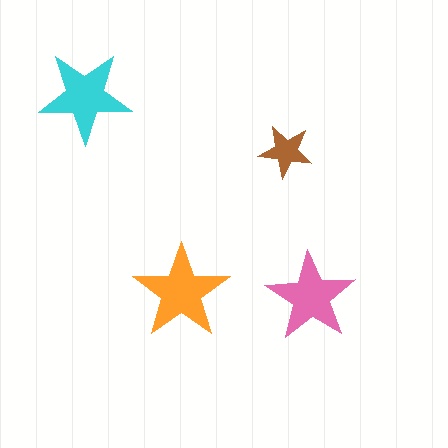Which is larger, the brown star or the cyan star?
The cyan one.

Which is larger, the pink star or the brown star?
The pink one.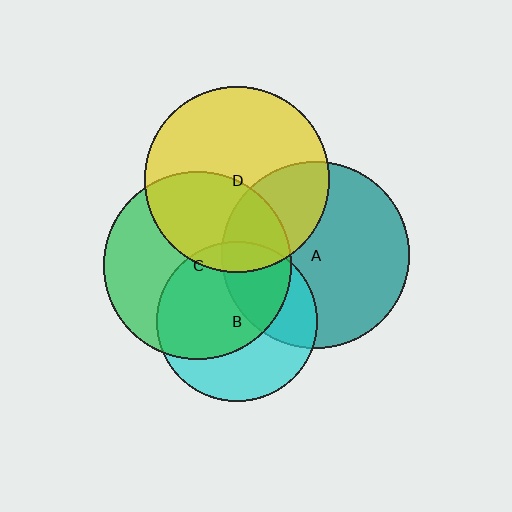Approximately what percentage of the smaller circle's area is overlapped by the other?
Approximately 60%.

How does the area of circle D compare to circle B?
Approximately 1.3 times.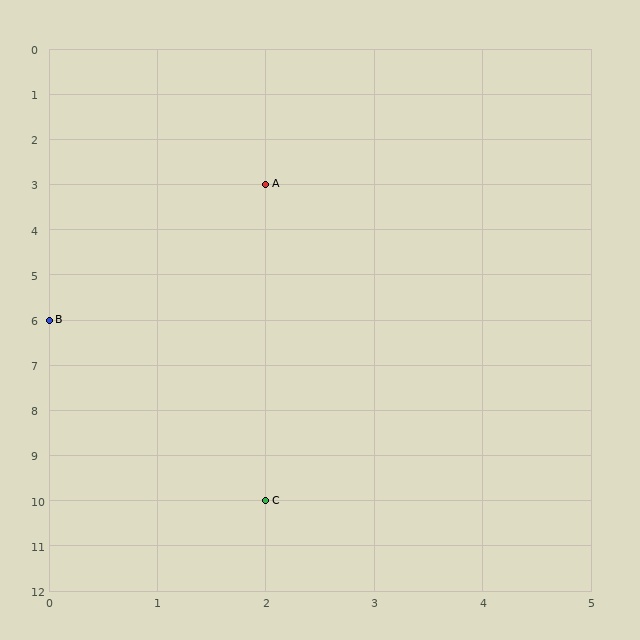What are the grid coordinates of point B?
Point B is at grid coordinates (0, 6).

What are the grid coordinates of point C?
Point C is at grid coordinates (2, 10).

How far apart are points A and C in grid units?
Points A and C are 7 rows apart.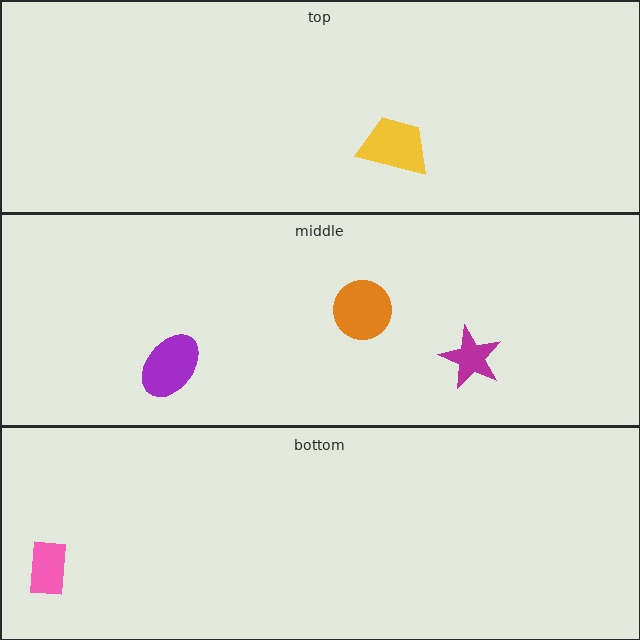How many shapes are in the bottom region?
1.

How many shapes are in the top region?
1.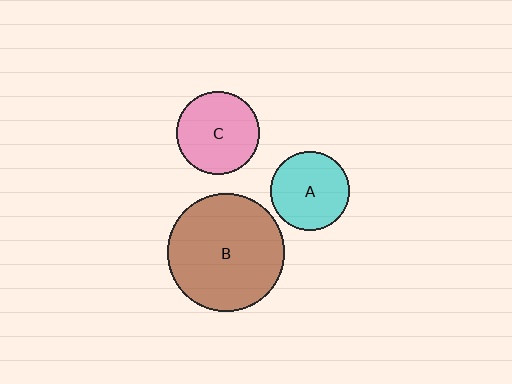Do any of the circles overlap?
No, none of the circles overlap.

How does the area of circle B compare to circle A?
Approximately 2.2 times.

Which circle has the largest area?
Circle B (brown).